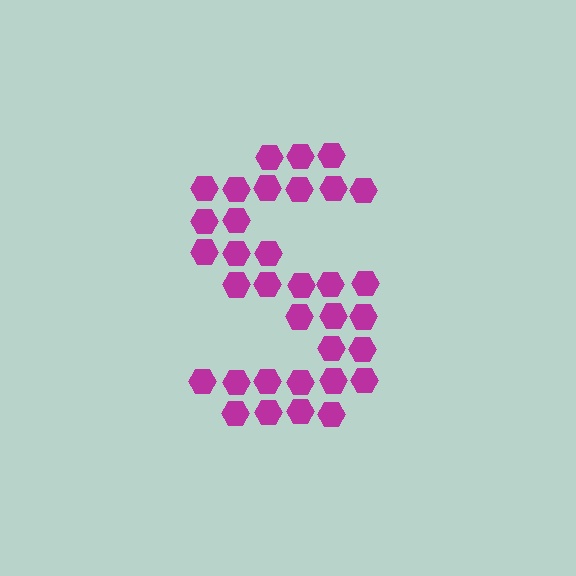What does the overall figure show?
The overall figure shows the letter S.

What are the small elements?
The small elements are hexagons.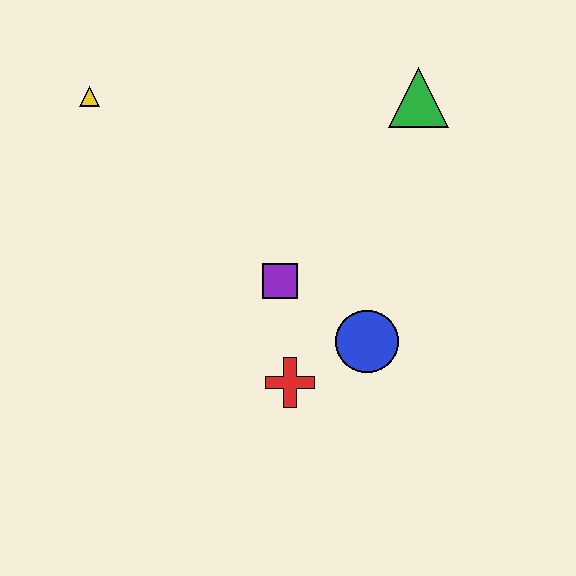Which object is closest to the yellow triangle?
The purple square is closest to the yellow triangle.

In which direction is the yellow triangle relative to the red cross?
The yellow triangle is above the red cross.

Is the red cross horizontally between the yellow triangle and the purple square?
No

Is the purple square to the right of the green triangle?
No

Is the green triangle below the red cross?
No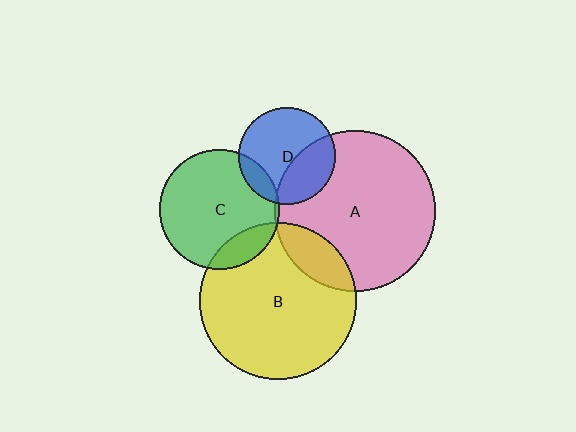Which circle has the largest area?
Circle A (pink).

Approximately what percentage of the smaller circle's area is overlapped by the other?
Approximately 15%.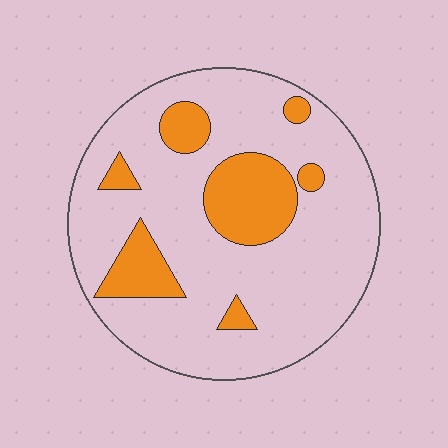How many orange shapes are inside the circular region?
7.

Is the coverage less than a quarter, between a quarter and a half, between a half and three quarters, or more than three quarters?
Less than a quarter.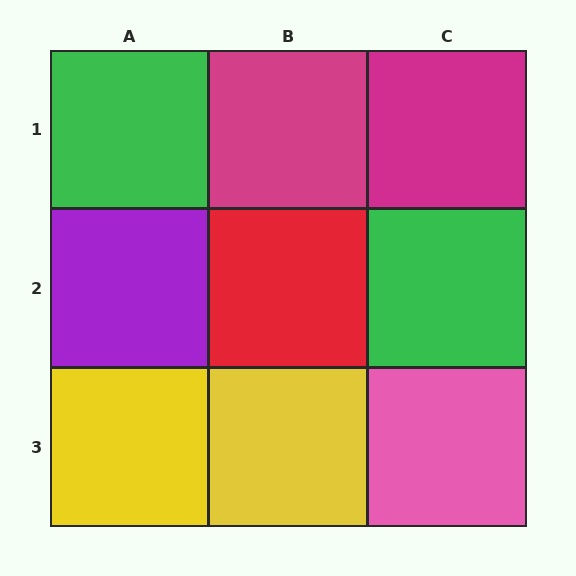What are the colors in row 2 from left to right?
Purple, red, green.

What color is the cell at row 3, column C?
Pink.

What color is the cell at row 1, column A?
Green.